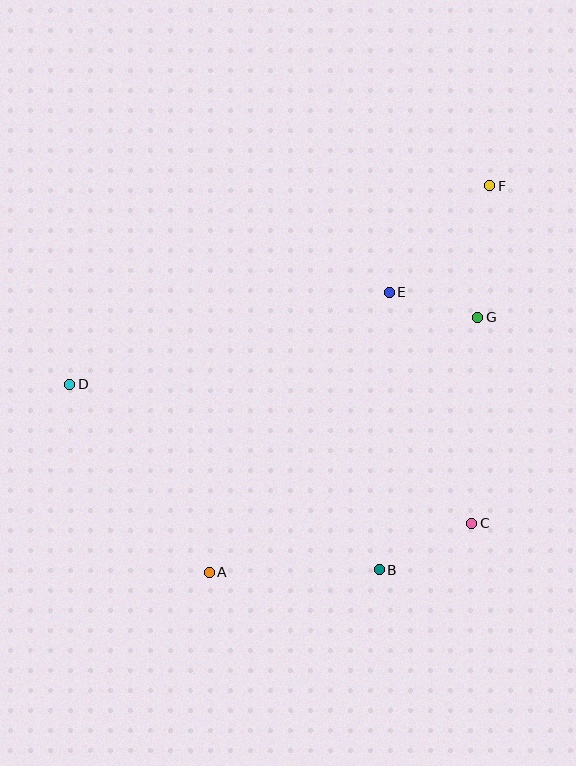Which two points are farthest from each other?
Points A and F are farthest from each other.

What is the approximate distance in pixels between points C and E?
The distance between C and E is approximately 245 pixels.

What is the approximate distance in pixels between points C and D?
The distance between C and D is approximately 426 pixels.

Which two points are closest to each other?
Points E and G are closest to each other.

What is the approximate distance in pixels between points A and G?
The distance between A and G is approximately 370 pixels.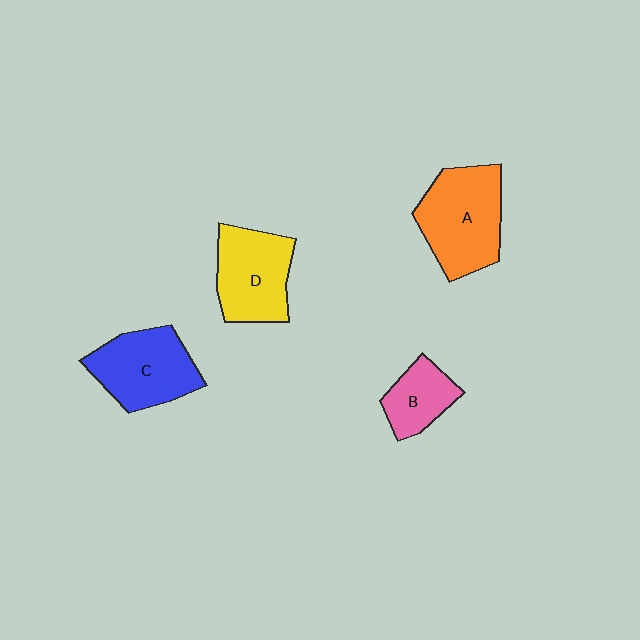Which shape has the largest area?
Shape A (orange).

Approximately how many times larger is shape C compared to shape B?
Approximately 1.7 times.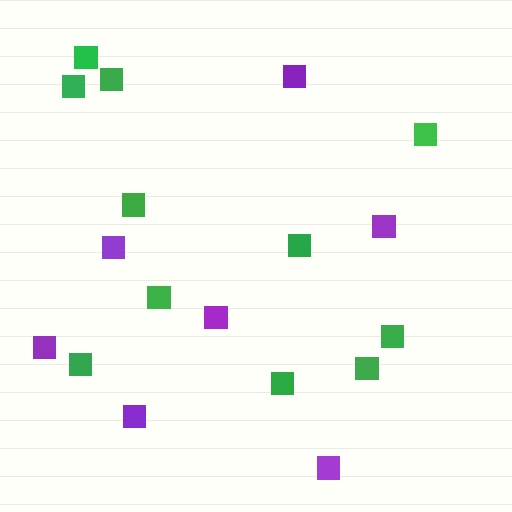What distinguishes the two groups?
There are 2 groups: one group of purple squares (7) and one group of green squares (11).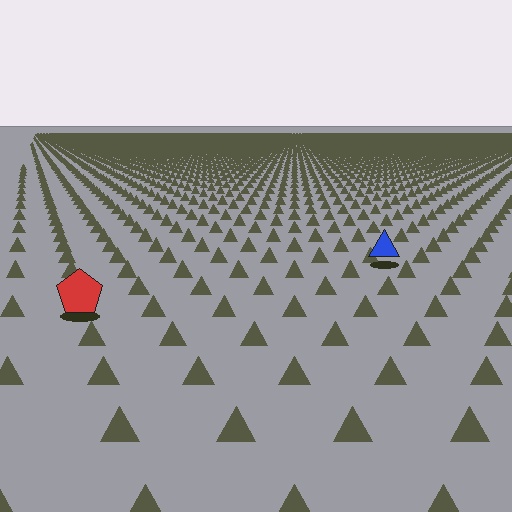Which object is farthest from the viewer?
The blue triangle is farthest from the viewer. It appears smaller and the ground texture around it is denser.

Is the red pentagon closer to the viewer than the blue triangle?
Yes. The red pentagon is closer — you can tell from the texture gradient: the ground texture is coarser near it.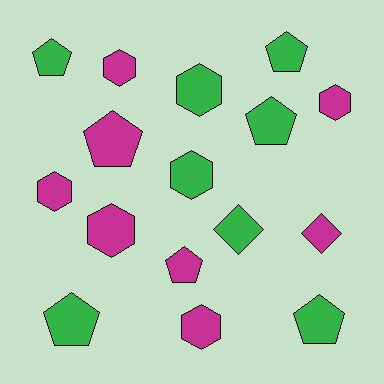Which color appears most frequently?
Green, with 8 objects.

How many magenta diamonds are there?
There is 1 magenta diamond.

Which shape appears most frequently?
Pentagon, with 7 objects.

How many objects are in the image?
There are 16 objects.